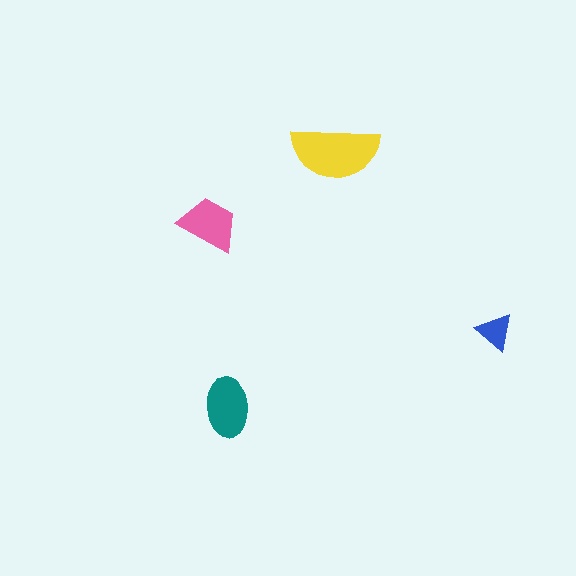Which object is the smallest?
The blue triangle.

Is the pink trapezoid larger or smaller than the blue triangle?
Larger.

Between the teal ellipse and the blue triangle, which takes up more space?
The teal ellipse.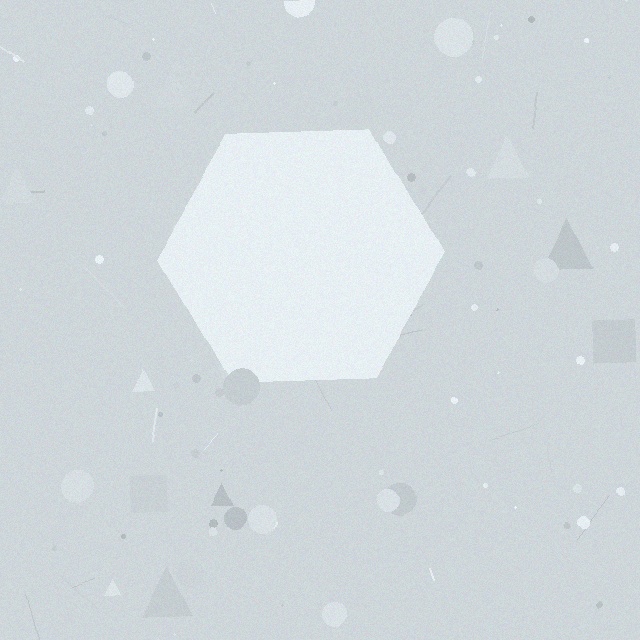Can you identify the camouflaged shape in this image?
The camouflaged shape is a hexagon.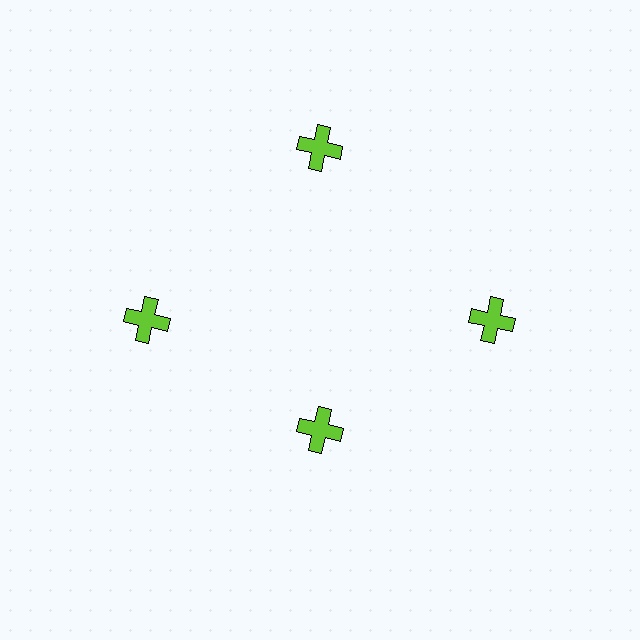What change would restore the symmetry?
The symmetry would be restored by moving it outward, back onto the ring so that all 4 crosses sit at equal angles and equal distance from the center.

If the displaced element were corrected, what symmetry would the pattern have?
It would have 4-fold rotational symmetry — the pattern would map onto itself every 90 degrees.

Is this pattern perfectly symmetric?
No. The 4 lime crosses are arranged in a ring, but one element near the 6 o'clock position is pulled inward toward the center, breaking the 4-fold rotational symmetry.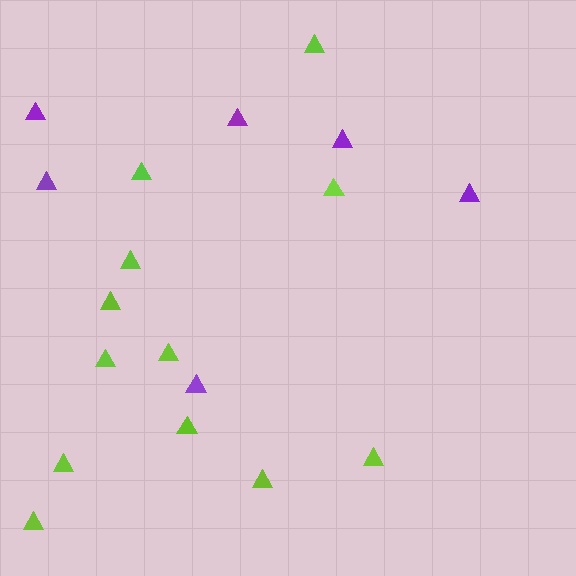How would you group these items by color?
There are 2 groups: one group of purple triangles (6) and one group of lime triangles (12).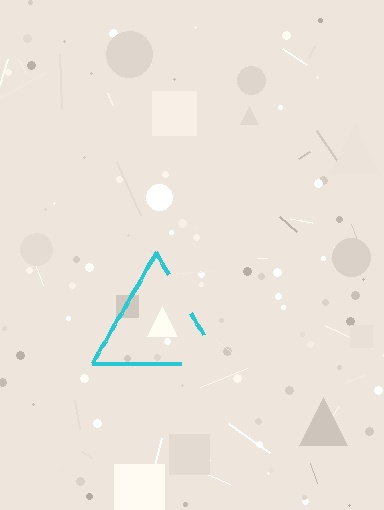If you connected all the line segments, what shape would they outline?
They would outline a triangle.